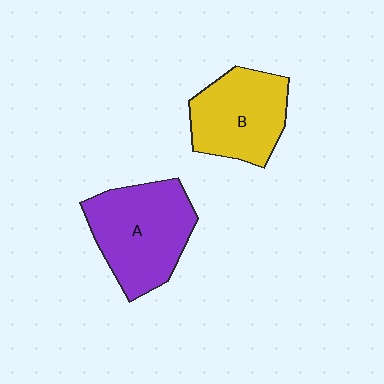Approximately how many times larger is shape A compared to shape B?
Approximately 1.2 times.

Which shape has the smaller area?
Shape B (yellow).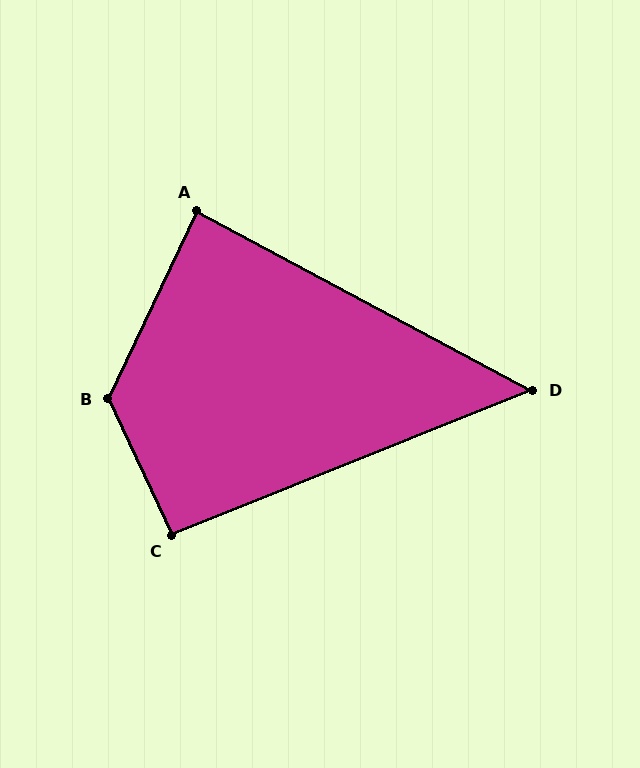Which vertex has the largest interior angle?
B, at approximately 130 degrees.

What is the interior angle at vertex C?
Approximately 93 degrees (approximately right).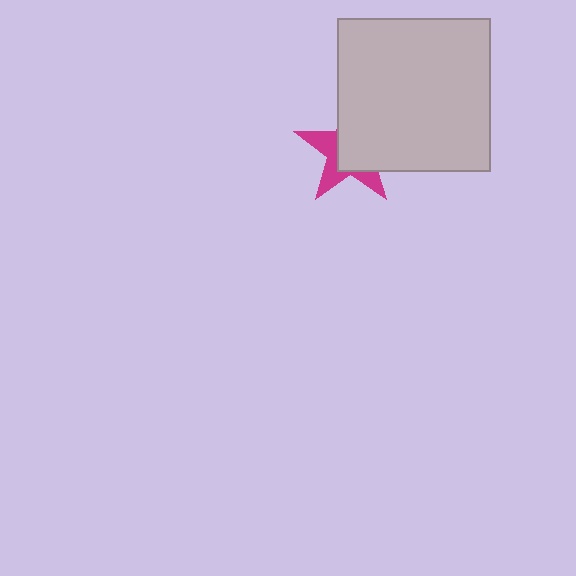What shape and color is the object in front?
The object in front is a light gray square.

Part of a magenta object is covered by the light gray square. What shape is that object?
It is a star.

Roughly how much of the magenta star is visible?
A small part of it is visible (roughly 41%).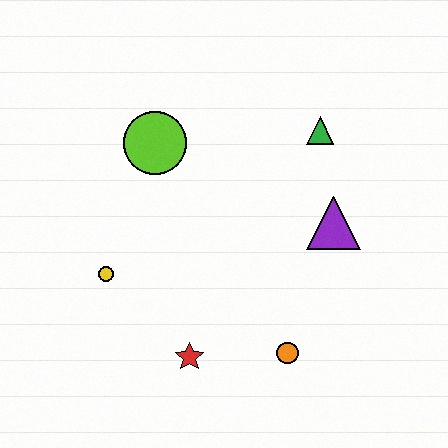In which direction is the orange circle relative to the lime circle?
The orange circle is below the lime circle.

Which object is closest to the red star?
The orange circle is closest to the red star.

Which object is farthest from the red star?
The green triangle is farthest from the red star.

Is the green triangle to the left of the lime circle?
No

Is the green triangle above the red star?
Yes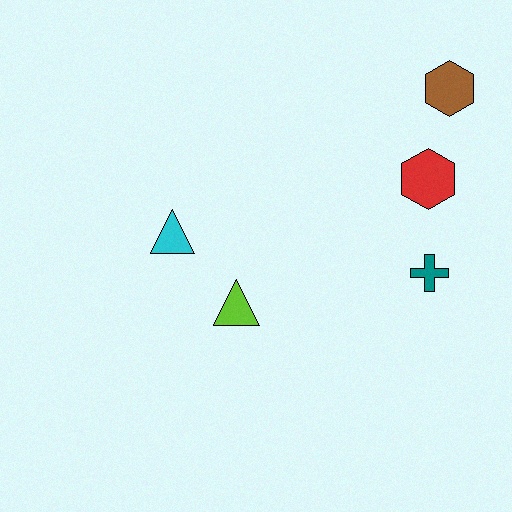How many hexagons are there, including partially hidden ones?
There are 2 hexagons.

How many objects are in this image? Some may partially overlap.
There are 5 objects.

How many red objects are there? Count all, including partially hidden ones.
There is 1 red object.